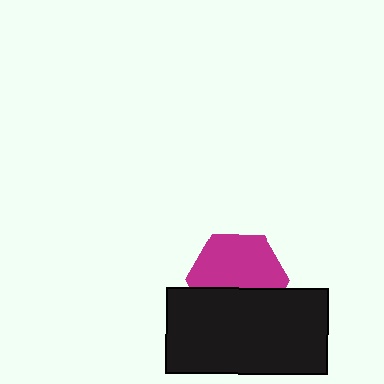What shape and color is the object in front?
The object in front is a black rectangle.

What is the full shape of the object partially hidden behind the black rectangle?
The partially hidden object is a magenta hexagon.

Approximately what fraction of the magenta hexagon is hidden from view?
Roughly 39% of the magenta hexagon is hidden behind the black rectangle.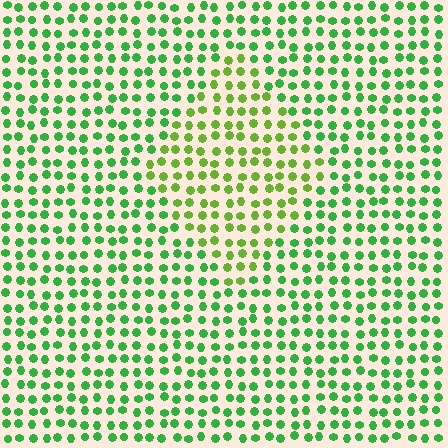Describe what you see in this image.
The image is filled with small green elements in a uniform arrangement. A diamond-shaped region is visible where the elements are tinted to a slightly different hue, forming a subtle color boundary.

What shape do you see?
I see a diamond.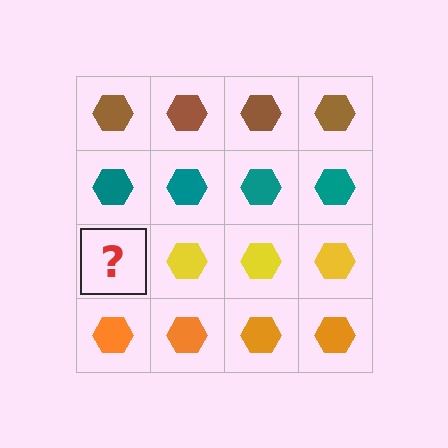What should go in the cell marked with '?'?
The missing cell should contain a yellow hexagon.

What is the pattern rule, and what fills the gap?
The rule is that each row has a consistent color. The gap should be filled with a yellow hexagon.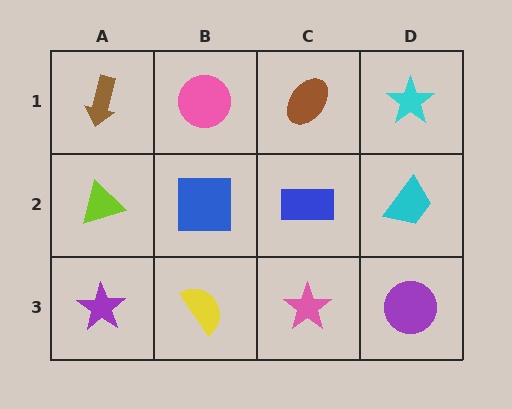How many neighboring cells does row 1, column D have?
2.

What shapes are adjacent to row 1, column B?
A blue square (row 2, column B), a brown arrow (row 1, column A), a brown ellipse (row 1, column C).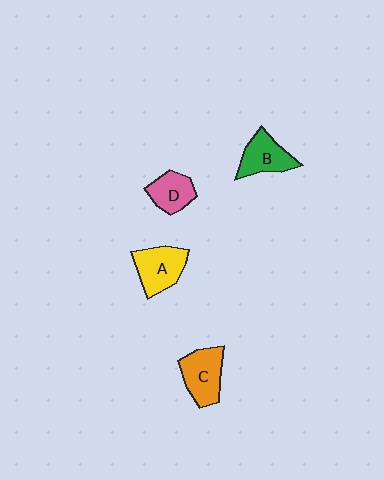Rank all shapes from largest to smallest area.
From largest to smallest: C (orange), A (yellow), B (green), D (pink).